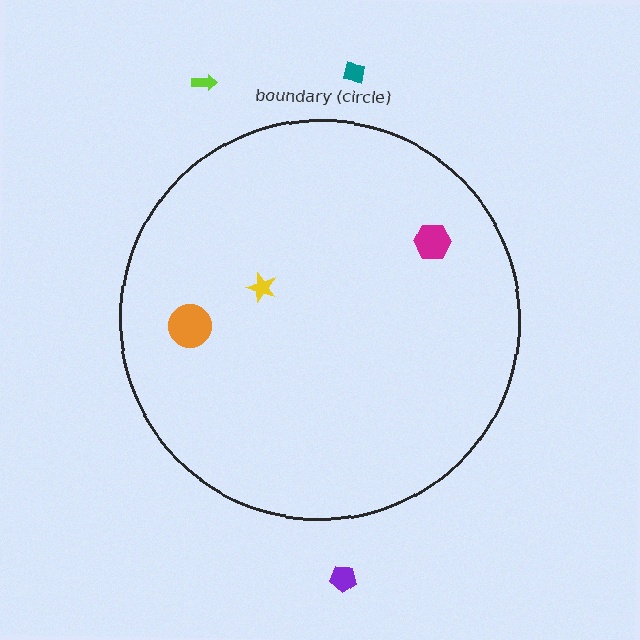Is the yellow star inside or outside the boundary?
Inside.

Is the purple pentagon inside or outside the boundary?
Outside.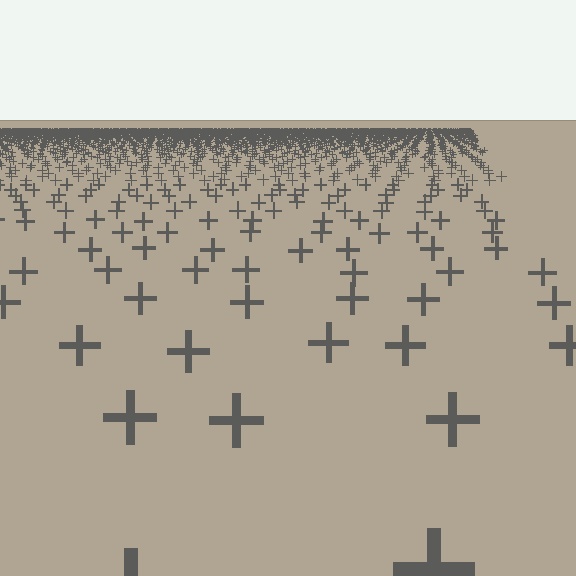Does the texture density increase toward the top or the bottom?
Density increases toward the top.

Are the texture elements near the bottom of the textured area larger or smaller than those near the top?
Larger. Near the bottom, elements are closer to the viewer and appear at a bigger on-screen size.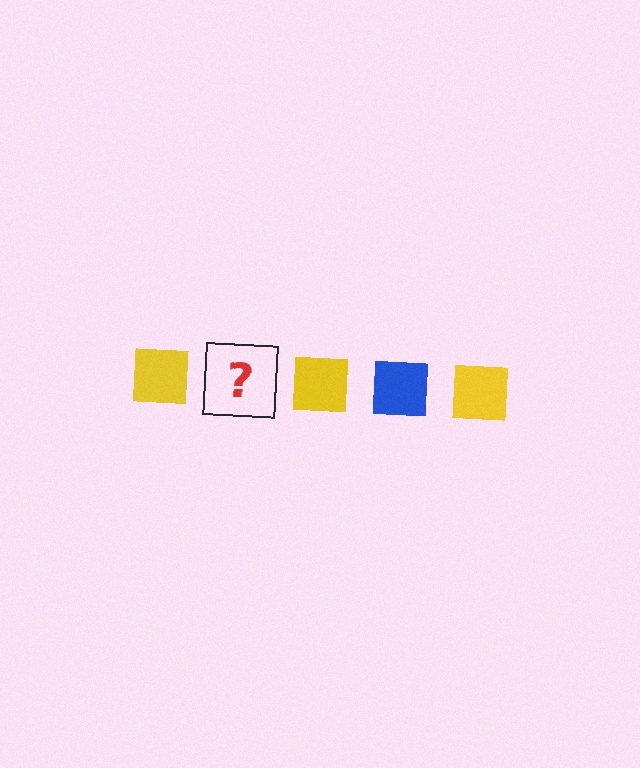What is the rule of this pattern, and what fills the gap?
The rule is that the pattern cycles through yellow, blue squares. The gap should be filled with a blue square.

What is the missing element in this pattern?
The missing element is a blue square.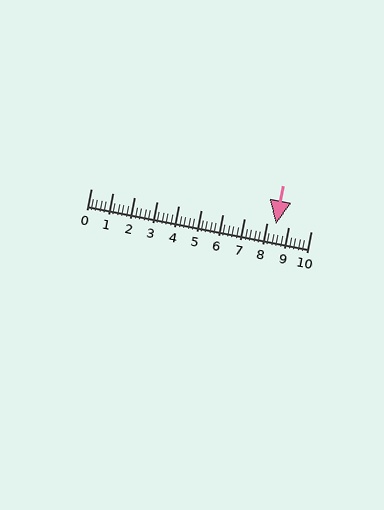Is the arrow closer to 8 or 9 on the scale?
The arrow is closer to 8.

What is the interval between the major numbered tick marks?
The major tick marks are spaced 1 units apart.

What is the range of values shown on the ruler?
The ruler shows values from 0 to 10.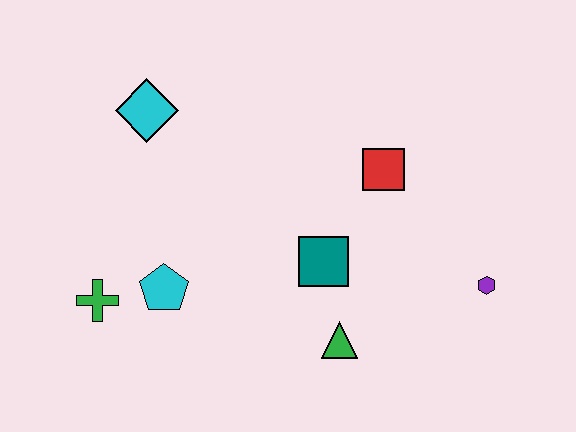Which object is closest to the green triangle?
The teal square is closest to the green triangle.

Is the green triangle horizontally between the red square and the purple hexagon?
No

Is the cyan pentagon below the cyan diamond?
Yes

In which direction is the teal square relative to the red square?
The teal square is below the red square.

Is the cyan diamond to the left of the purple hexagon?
Yes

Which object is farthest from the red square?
The green cross is farthest from the red square.